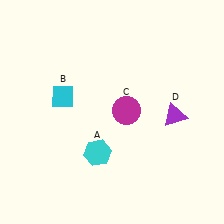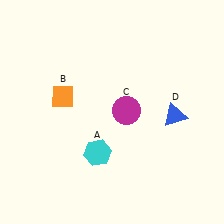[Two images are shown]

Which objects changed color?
B changed from cyan to orange. D changed from purple to blue.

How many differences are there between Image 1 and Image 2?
There are 2 differences between the two images.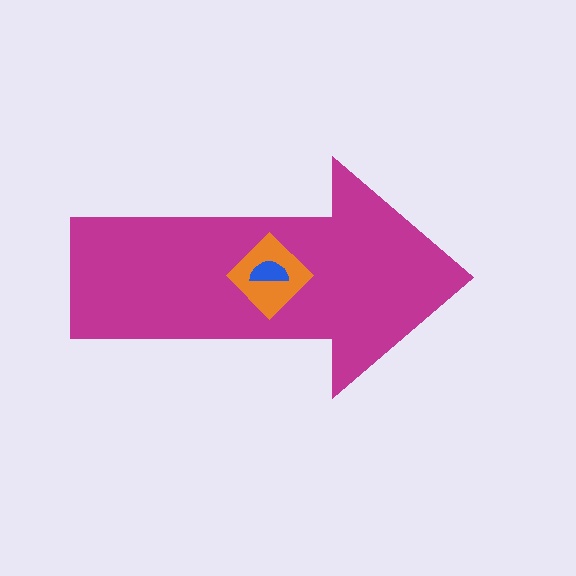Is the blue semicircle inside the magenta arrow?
Yes.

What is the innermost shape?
The blue semicircle.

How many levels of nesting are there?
3.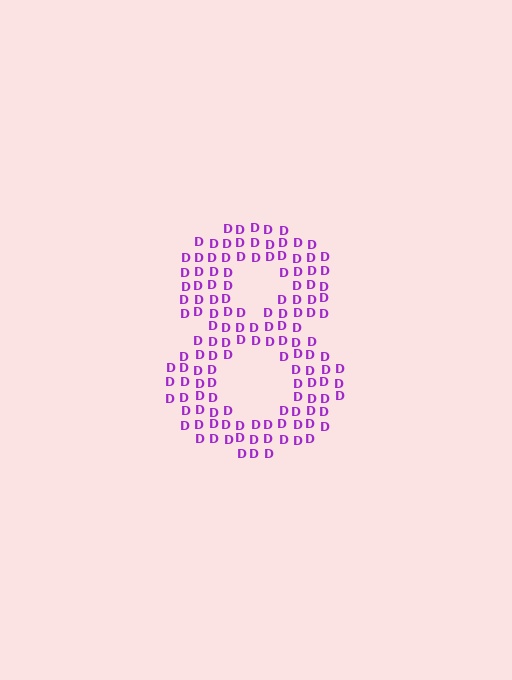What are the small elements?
The small elements are letter D's.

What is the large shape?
The large shape is the digit 8.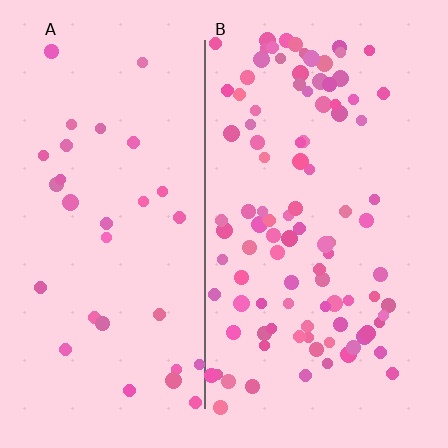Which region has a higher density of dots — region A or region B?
B (the right).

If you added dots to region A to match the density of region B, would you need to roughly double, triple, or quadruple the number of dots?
Approximately triple.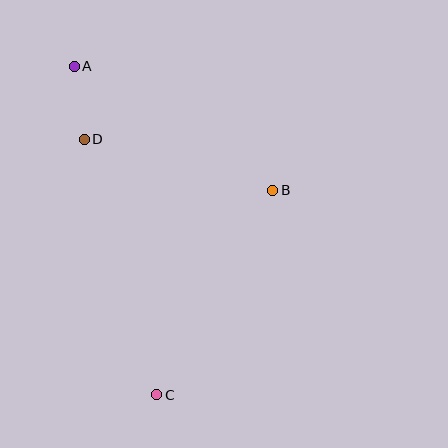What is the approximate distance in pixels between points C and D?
The distance between C and D is approximately 266 pixels.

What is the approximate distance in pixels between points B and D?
The distance between B and D is approximately 195 pixels.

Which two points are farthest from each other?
Points A and C are farthest from each other.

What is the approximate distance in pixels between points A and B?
The distance between A and B is approximately 234 pixels.